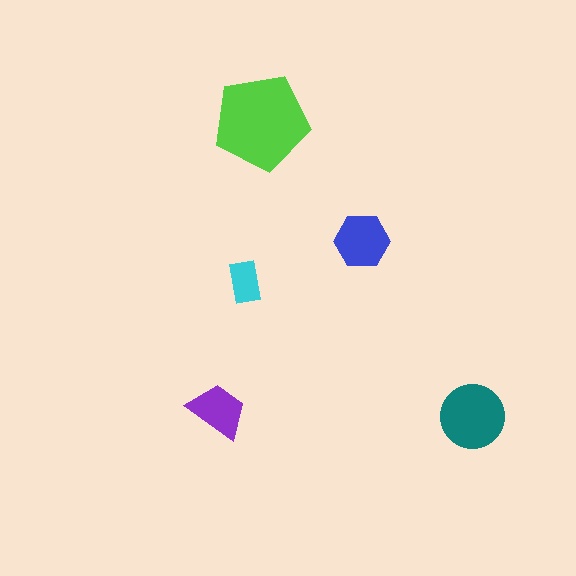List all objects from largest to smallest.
The lime pentagon, the teal circle, the blue hexagon, the purple trapezoid, the cyan rectangle.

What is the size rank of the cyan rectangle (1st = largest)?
5th.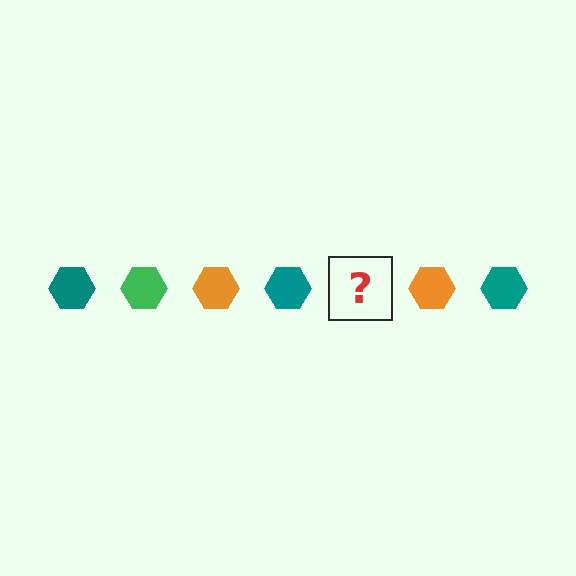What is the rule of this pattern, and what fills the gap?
The rule is that the pattern cycles through teal, green, orange hexagons. The gap should be filled with a green hexagon.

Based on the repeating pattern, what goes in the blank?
The blank should be a green hexagon.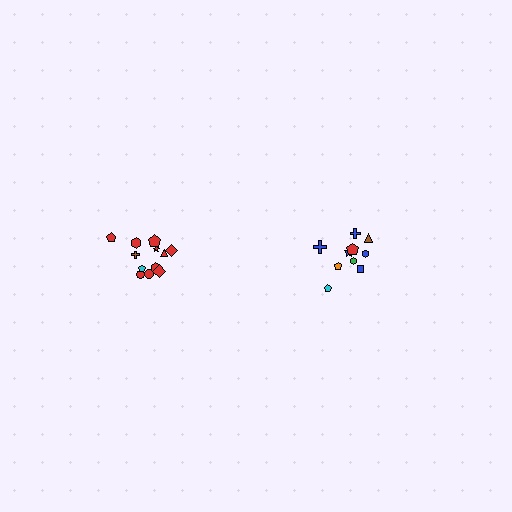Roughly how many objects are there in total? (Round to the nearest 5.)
Roughly 20 objects in total.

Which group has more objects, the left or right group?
The left group.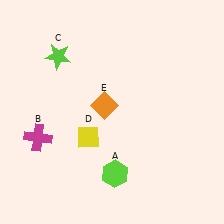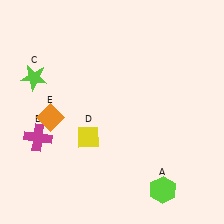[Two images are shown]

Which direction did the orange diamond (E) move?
The orange diamond (E) moved left.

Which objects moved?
The objects that moved are: the lime hexagon (A), the lime star (C), the orange diamond (E).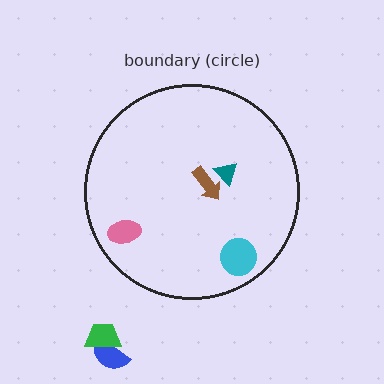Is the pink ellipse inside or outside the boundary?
Inside.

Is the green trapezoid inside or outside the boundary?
Outside.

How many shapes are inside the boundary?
4 inside, 2 outside.